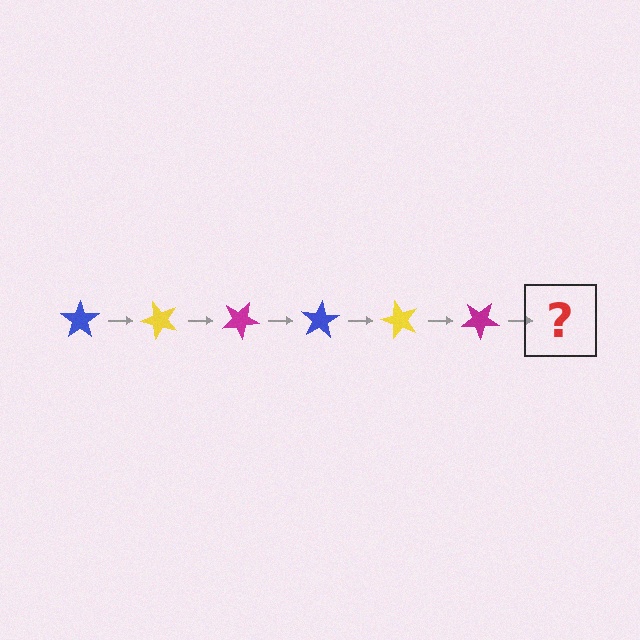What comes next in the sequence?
The next element should be a blue star, rotated 300 degrees from the start.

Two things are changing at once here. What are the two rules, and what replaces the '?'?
The two rules are that it rotates 50 degrees each step and the color cycles through blue, yellow, and magenta. The '?' should be a blue star, rotated 300 degrees from the start.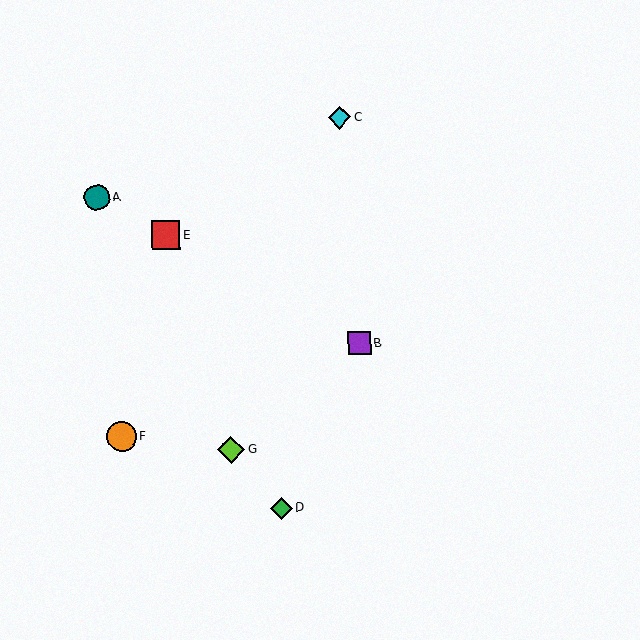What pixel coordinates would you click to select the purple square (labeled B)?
Click at (359, 343) to select the purple square B.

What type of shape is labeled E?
Shape E is a red square.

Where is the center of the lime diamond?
The center of the lime diamond is at (231, 450).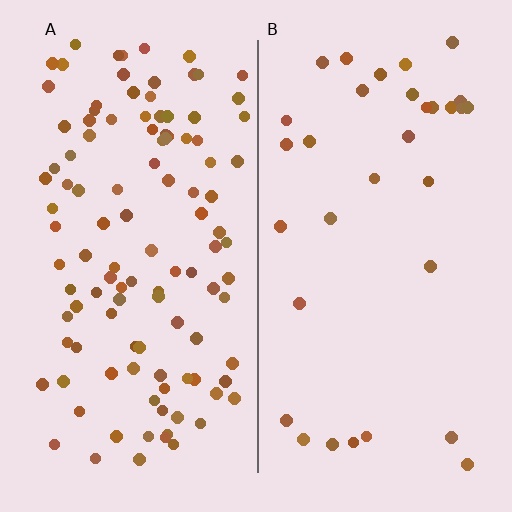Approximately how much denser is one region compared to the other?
Approximately 3.5× — region A over region B.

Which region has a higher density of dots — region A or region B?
A (the left).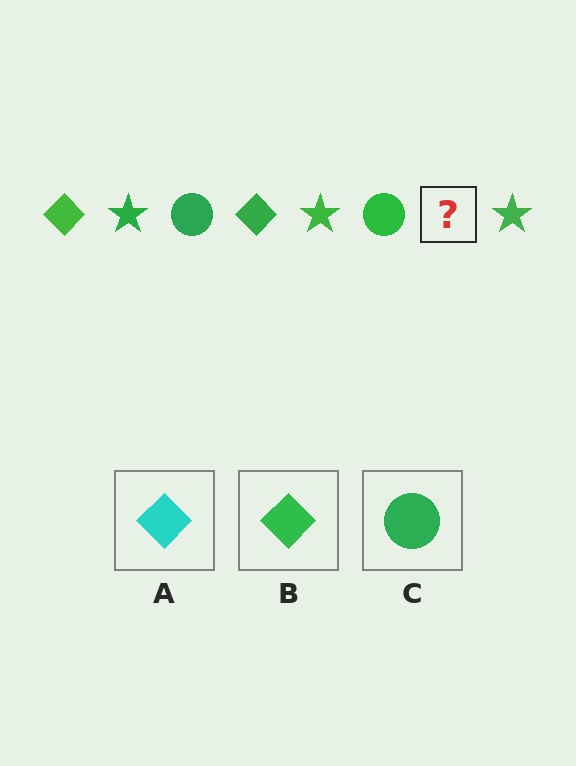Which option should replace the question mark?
Option B.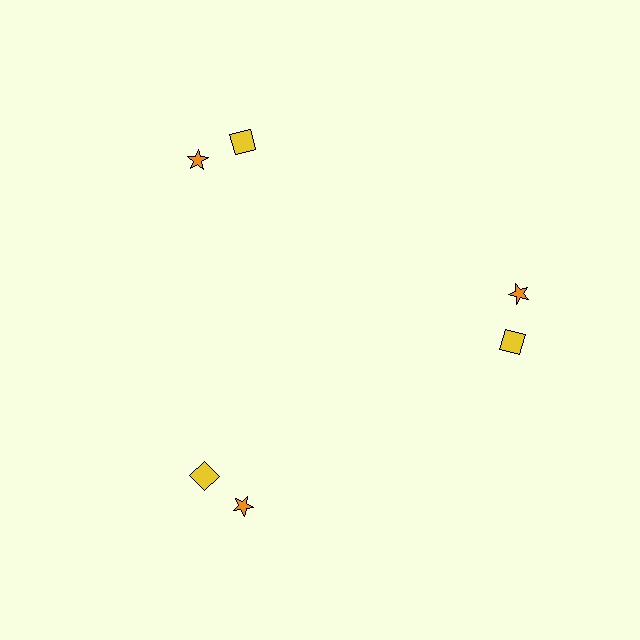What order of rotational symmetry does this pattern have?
This pattern has 3-fold rotational symmetry.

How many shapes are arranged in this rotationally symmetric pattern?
There are 6 shapes, arranged in 3 groups of 2.